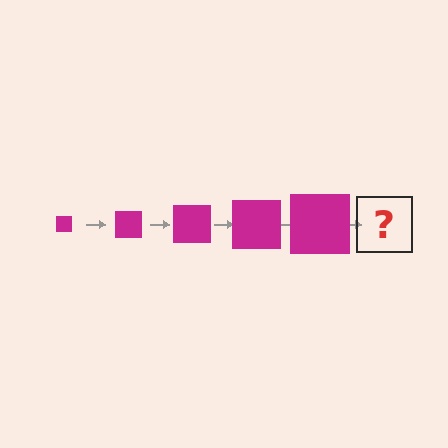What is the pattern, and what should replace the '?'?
The pattern is that the square gets progressively larger each step. The '?' should be a magenta square, larger than the previous one.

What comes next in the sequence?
The next element should be a magenta square, larger than the previous one.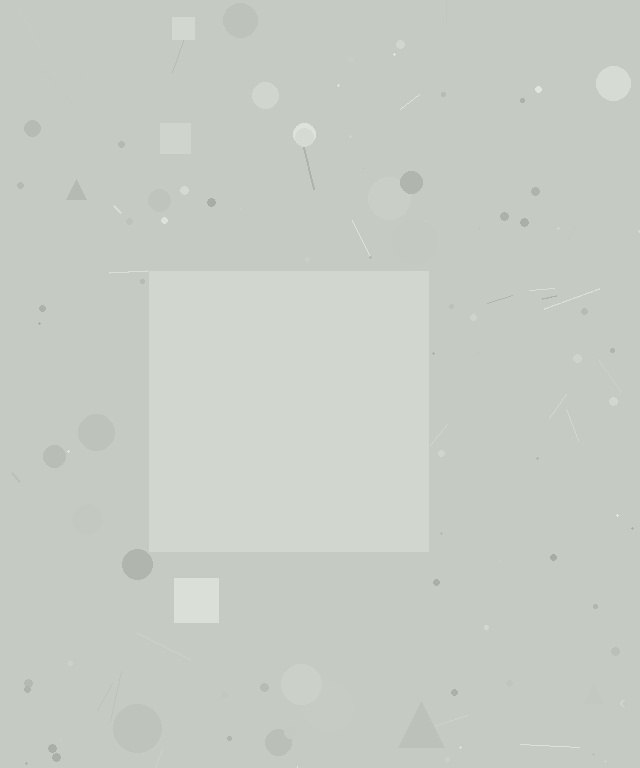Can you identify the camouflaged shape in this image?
The camouflaged shape is a square.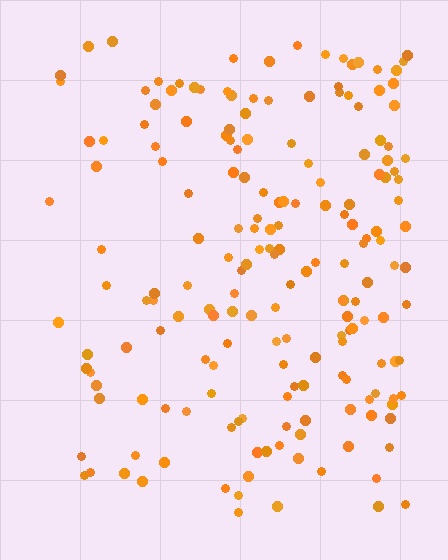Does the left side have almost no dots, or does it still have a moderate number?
Still a moderate number, just noticeably fewer than the right.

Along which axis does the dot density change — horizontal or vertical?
Horizontal.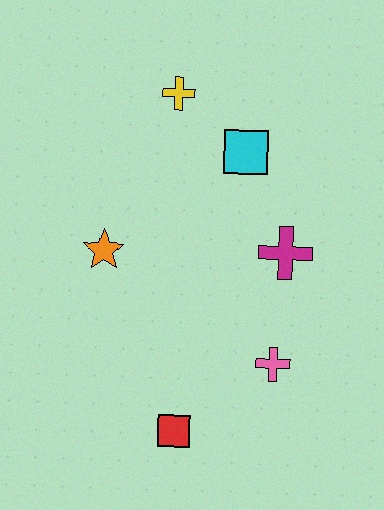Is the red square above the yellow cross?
No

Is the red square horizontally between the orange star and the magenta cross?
Yes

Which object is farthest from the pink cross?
The yellow cross is farthest from the pink cross.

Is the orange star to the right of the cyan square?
No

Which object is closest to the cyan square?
The yellow cross is closest to the cyan square.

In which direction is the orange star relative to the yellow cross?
The orange star is below the yellow cross.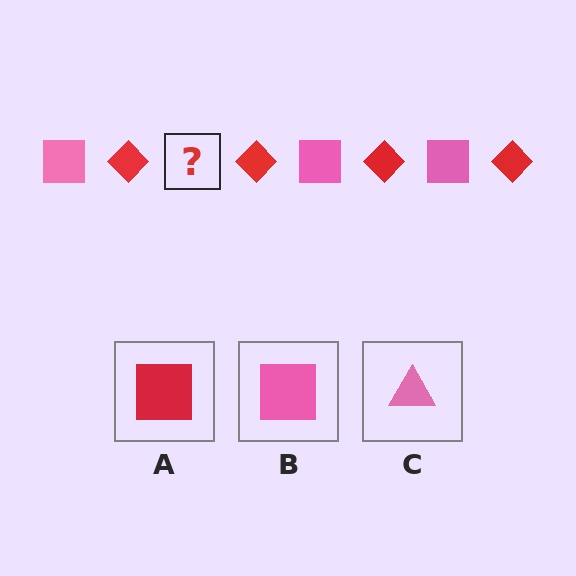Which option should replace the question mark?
Option B.